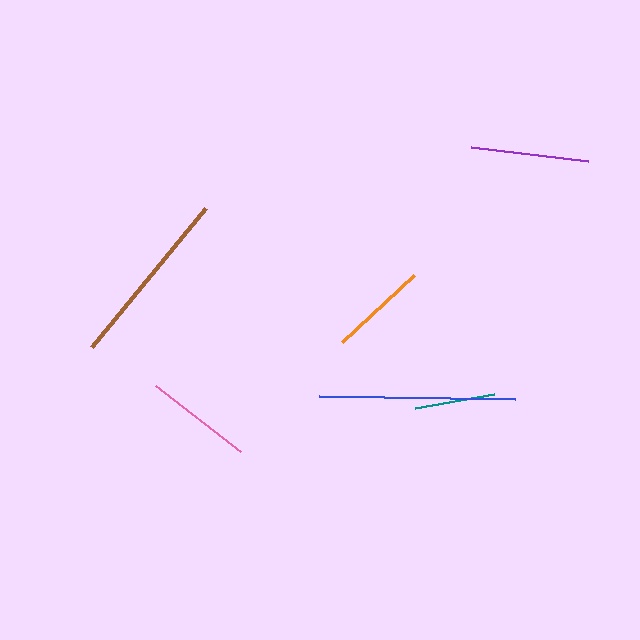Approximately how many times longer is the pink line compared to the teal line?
The pink line is approximately 1.4 times the length of the teal line.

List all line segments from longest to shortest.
From longest to shortest: blue, brown, purple, pink, orange, teal.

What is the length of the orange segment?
The orange segment is approximately 98 pixels long.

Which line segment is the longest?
The blue line is the longest at approximately 196 pixels.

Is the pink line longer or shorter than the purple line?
The purple line is longer than the pink line.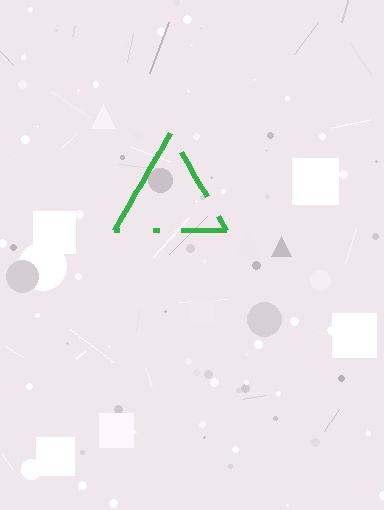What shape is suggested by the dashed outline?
The dashed outline suggests a triangle.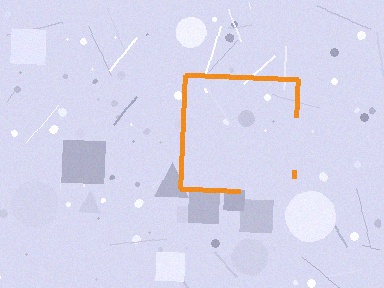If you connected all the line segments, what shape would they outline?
They would outline a square.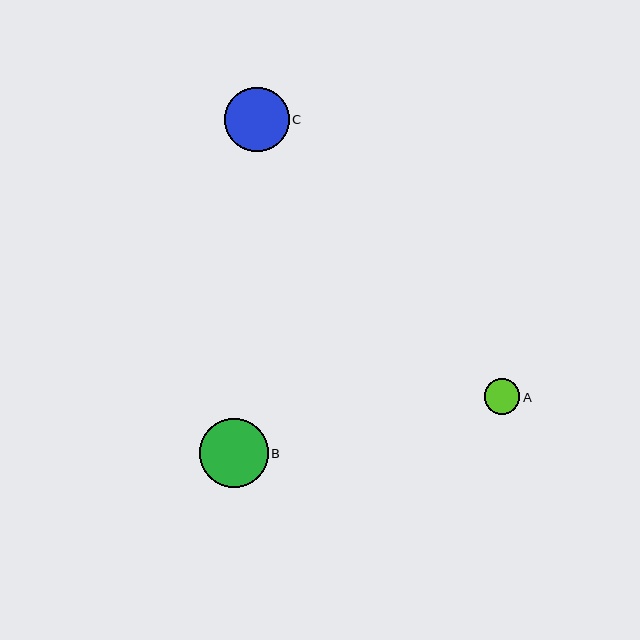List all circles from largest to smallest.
From largest to smallest: B, C, A.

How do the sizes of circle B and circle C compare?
Circle B and circle C are approximately the same size.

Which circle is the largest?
Circle B is the largest with a size of approximately 69 pixels.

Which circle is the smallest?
Circle A is the smallest with a size of approximately 36 pixels.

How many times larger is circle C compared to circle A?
Circle C is approximately 1.8 times the size of circle A.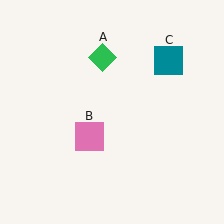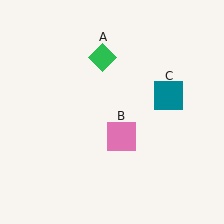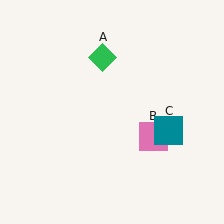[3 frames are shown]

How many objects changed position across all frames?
2 objects changed position: pink square (object B), teal square (object C).